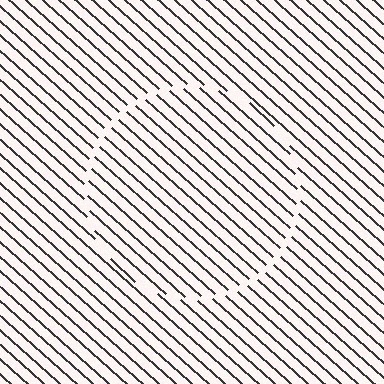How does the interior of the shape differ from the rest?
The interior of the shape contains the same grating, shifted by half a period — the contour is defined by the phase discontinuity where line-ends from the inner and outer gratings abut.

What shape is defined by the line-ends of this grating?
An illusory circle. The interior of the shape contains the same grating, shifted by half a period — the contour is defined by the phase discontinuity where line-ends from the inner and outer gratings abut.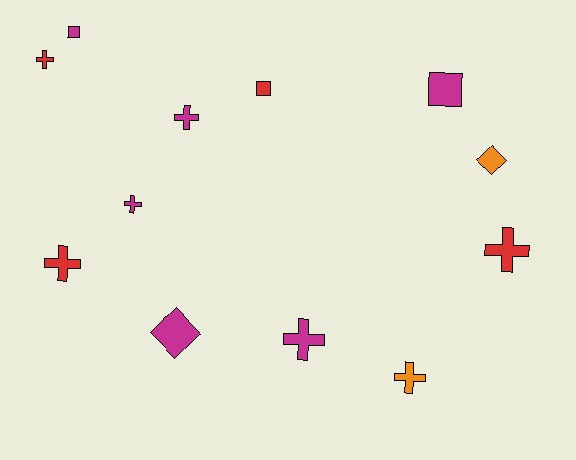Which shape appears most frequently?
Cross, with 7 objects.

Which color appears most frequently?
Magenta, with 6 objects.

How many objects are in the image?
There are 12 objects.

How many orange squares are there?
There are no orange squares.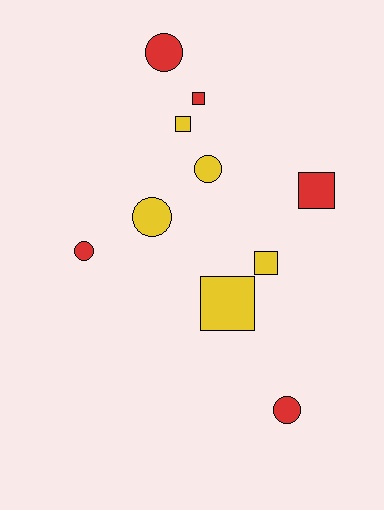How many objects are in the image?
There are 10 objects.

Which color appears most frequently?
Red, with 5 objects.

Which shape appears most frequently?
Circle, with 5 objects.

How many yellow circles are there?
There are 2 yellow circles.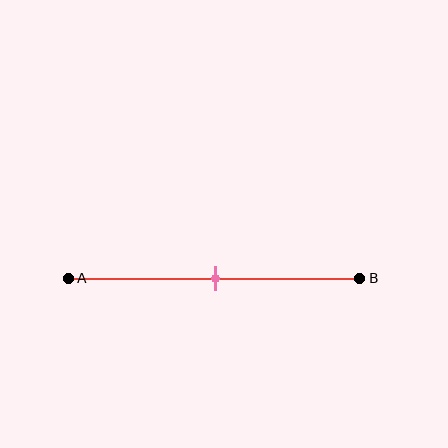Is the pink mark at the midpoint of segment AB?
Yes, the mark is approximately at the midpoint.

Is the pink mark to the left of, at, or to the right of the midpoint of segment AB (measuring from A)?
The pink mark is approximately at the midpoint of segment AB.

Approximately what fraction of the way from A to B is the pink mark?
The pink mark is approximately 50% of the way from A to B.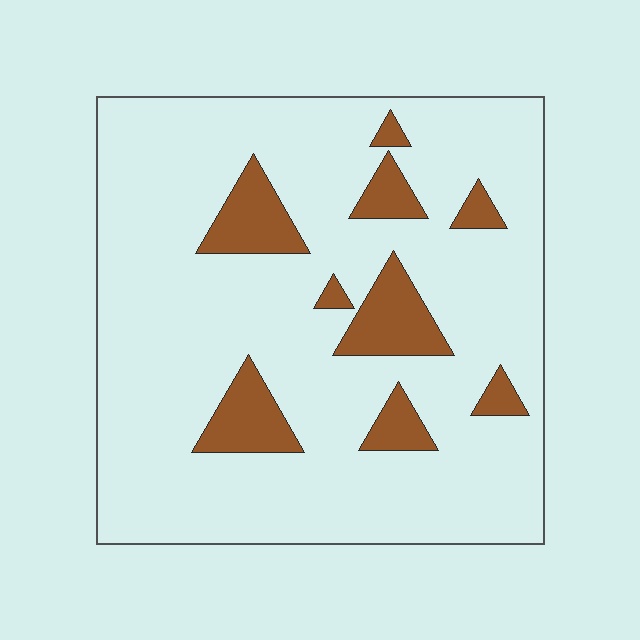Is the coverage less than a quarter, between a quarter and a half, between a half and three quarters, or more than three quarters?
Less than a quarter.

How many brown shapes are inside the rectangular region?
9.